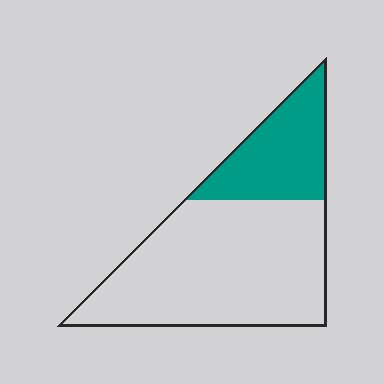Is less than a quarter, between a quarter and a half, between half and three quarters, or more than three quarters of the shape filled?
Between a quarter and a half.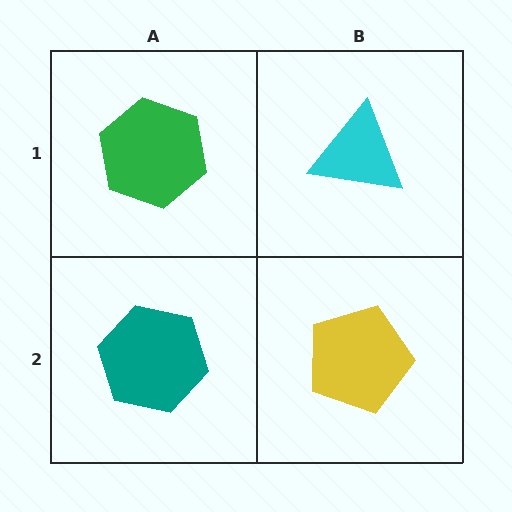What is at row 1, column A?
A green hexagon.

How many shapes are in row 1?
2 shapes.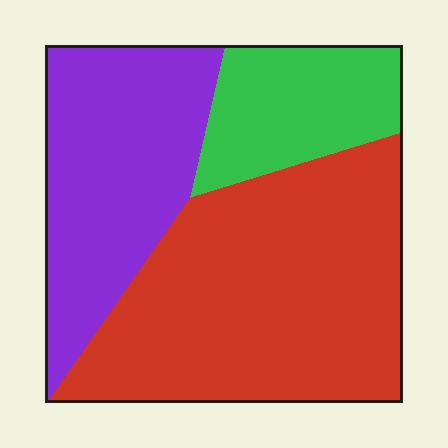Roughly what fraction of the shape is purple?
Purple covers 31% of the shape.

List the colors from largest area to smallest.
From largest to smallest: red, purple, green.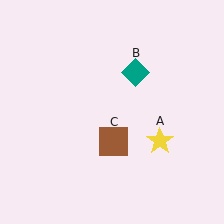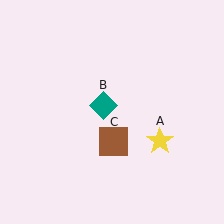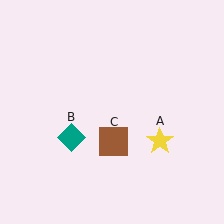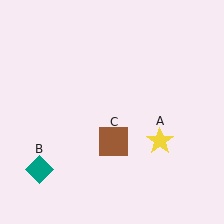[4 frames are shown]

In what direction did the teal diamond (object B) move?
The teal diamond (object B) moved down and to the left.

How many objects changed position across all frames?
1 object changed position: teal diamond (object B).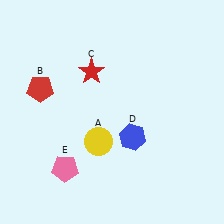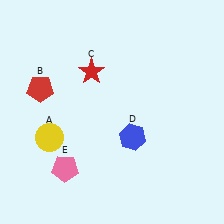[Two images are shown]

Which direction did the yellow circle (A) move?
The yellow circle (A) moved left.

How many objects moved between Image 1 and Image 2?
1 object moved between the two images.